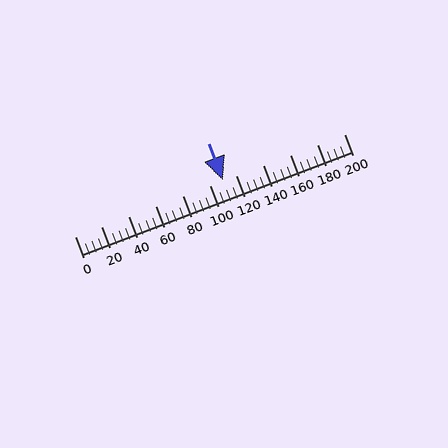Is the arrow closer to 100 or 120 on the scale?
The arrow is closer to 120.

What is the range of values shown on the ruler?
The ruler shows values from 0 to 200.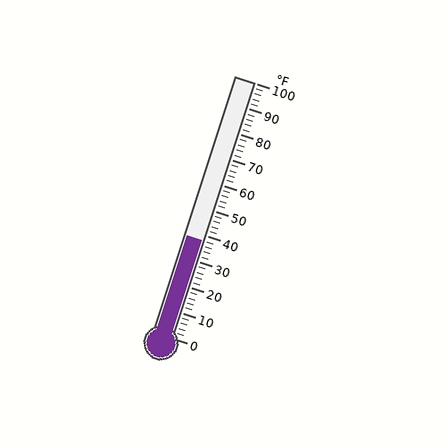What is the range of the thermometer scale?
The thermometer scale ranges from 0°F to 100°F.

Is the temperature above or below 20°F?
The temperature is above 20°F.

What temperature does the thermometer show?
The thermometer shows approximately 38°F.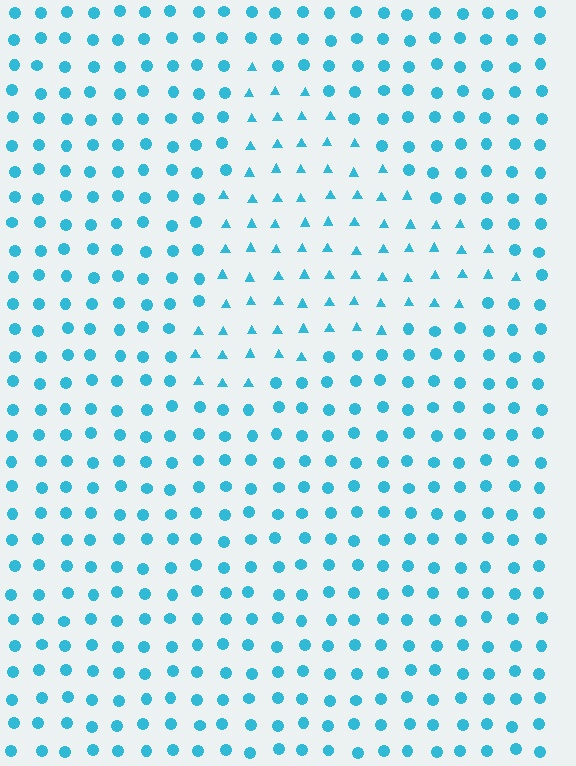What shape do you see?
I see a triangle.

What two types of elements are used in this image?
The image uses triangles inside the triangle region and circles outside it.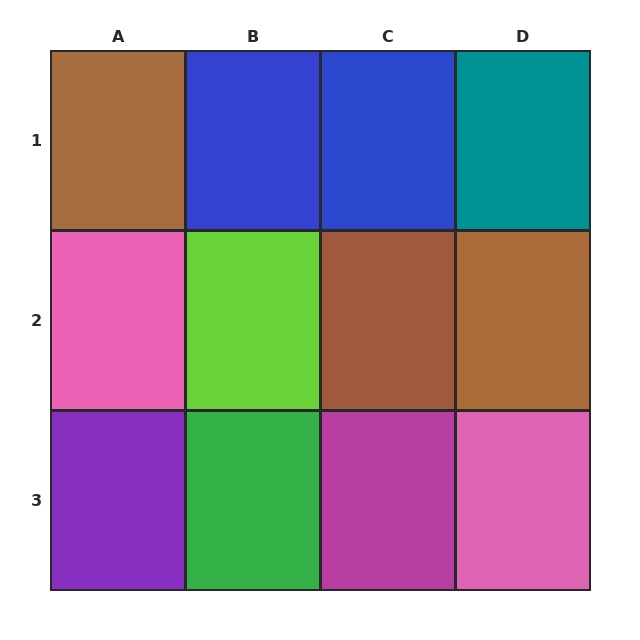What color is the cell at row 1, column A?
Brown.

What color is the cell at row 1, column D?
Teal.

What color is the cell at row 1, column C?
Blue.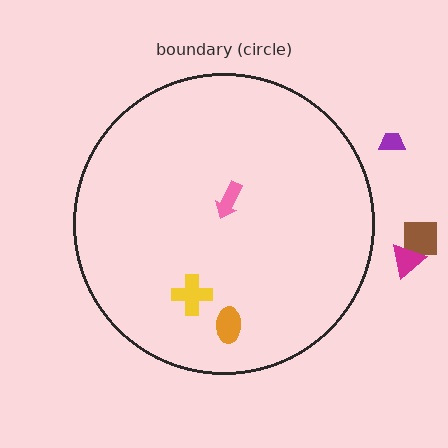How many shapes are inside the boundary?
3 inside, 3 outside.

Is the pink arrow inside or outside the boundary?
Inside.